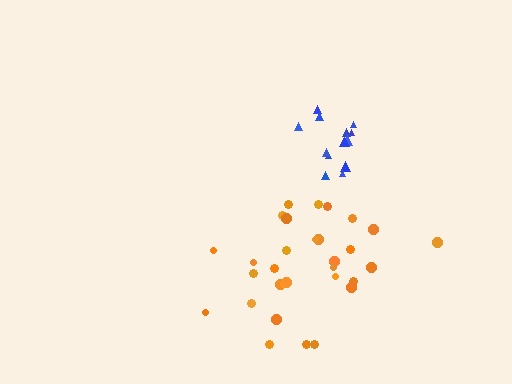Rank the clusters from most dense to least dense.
blue, orange.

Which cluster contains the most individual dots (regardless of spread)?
Orange (31).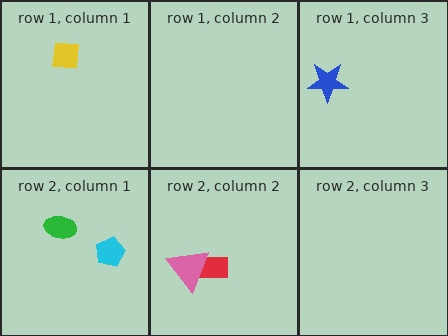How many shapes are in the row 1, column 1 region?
1.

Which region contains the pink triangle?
The row 2, column 2 region.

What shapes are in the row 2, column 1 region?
The green ellipse, the cyan pentagon.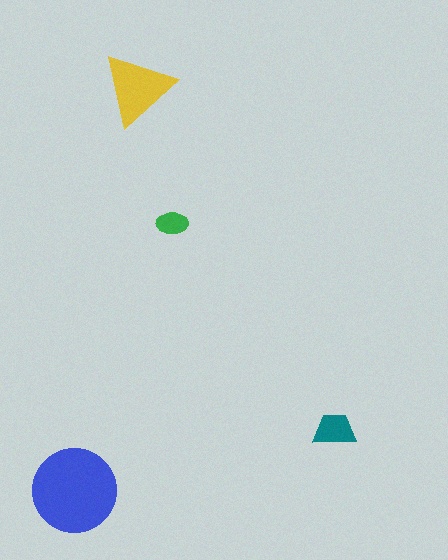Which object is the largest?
The blue circle.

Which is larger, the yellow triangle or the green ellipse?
The yellow triangle.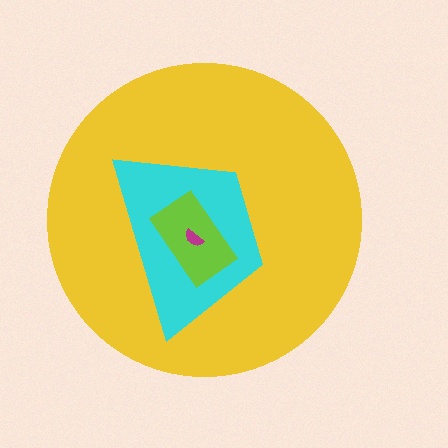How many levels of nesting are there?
4.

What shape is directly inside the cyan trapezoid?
The lime rectangle.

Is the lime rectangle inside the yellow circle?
Yes.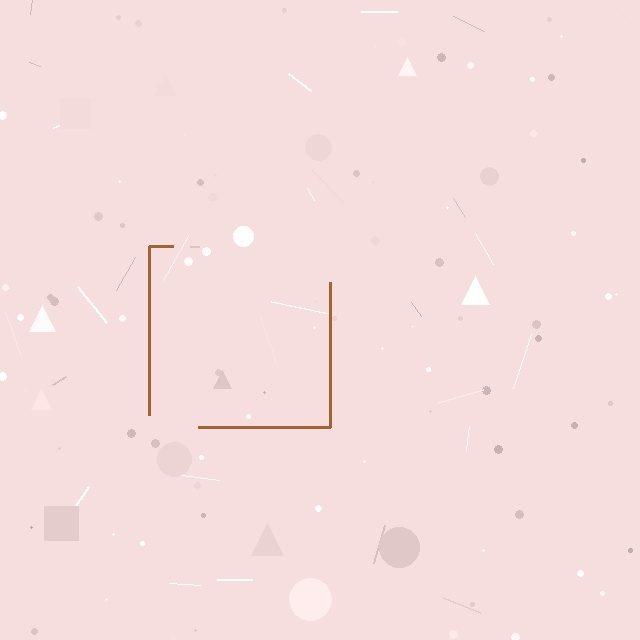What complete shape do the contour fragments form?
The contour fragments form a square.